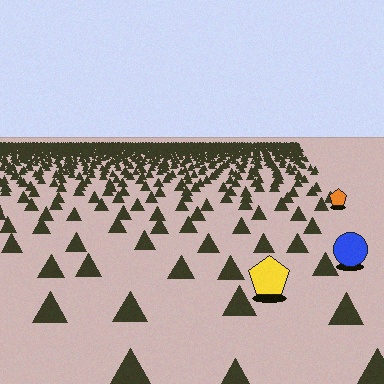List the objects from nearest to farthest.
From nearest to farthest: the yellow pentagon, the blue circle, the orange pentagon.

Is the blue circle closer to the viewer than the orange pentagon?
Yes. The blue circle is closer — you can tell from the texture gradient: the ground texture is coarser near it.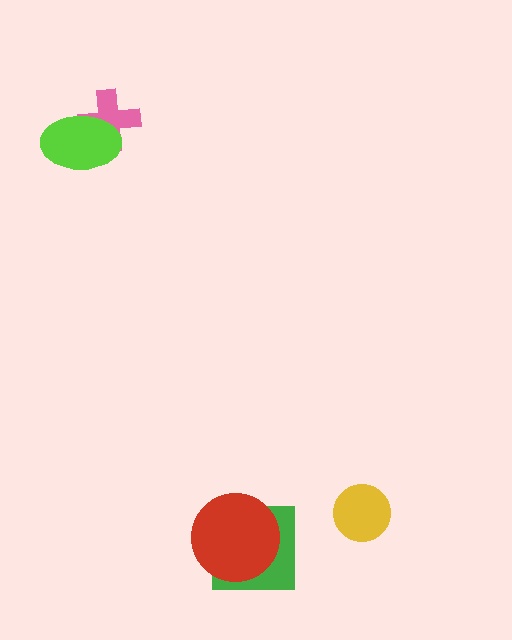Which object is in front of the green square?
The red circle is in front of the green square.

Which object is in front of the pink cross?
The lime ellipse is in front of the pink cross.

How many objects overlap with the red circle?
1 object overlaps with the red circle.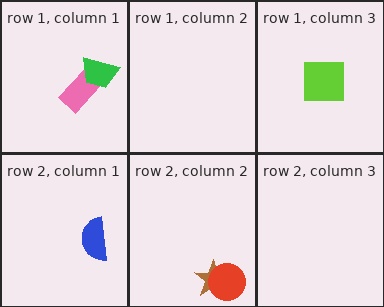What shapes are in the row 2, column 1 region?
The blue semicircle.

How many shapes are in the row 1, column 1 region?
2.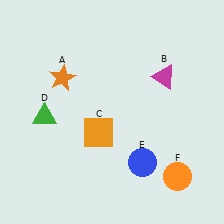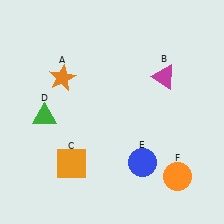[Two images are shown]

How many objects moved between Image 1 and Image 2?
1 object moved between the two images.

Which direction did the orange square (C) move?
The orange square (C) moved down.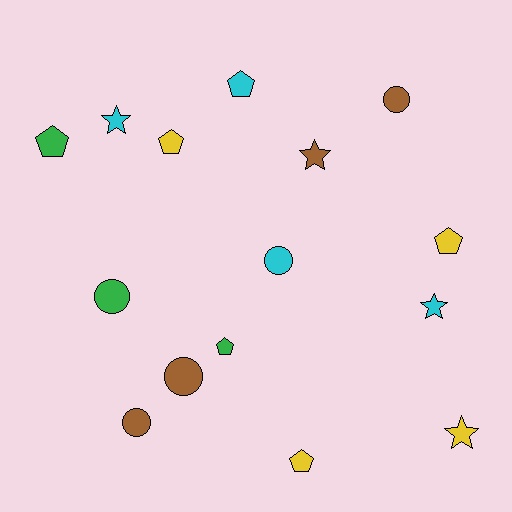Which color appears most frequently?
Yellow, with 4 objects.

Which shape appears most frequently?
Pentagon, with 6 objects.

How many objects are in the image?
There are 15 objects.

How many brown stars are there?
There is 1 brown star.